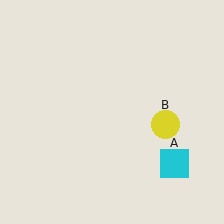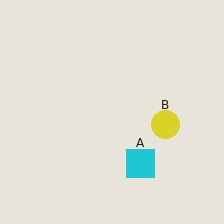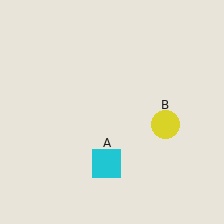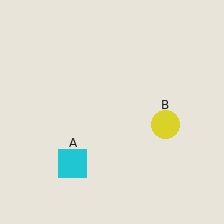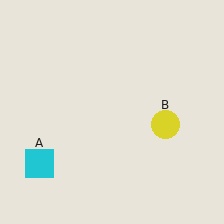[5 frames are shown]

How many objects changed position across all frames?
1 object changed position: cyan square (object A).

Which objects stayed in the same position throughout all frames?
Yellow circle (object B) remained stationary.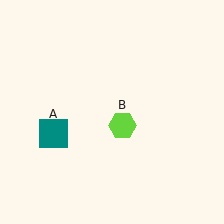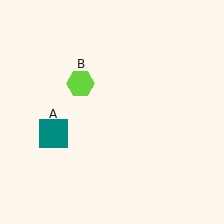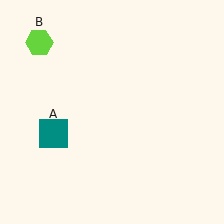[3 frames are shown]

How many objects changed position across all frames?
1 object changed position: lime hexagon (object B).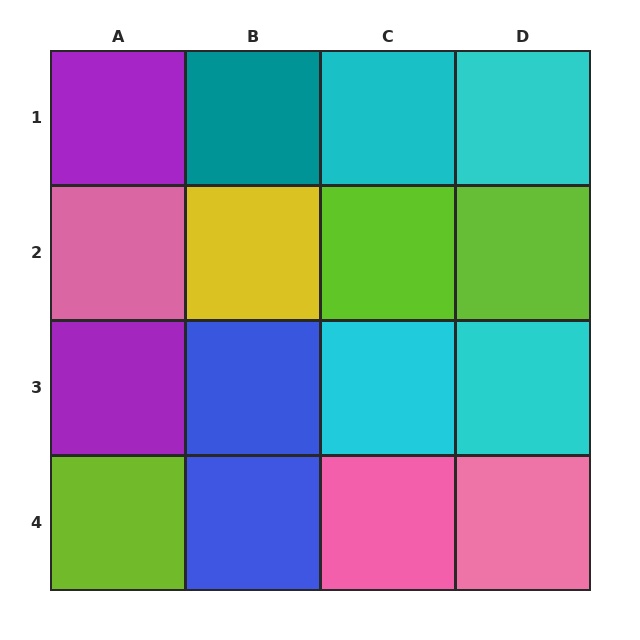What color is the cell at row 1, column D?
Cyan.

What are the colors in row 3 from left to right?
Purple, blue, cyan, cyan.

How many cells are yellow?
1 cell is yellow.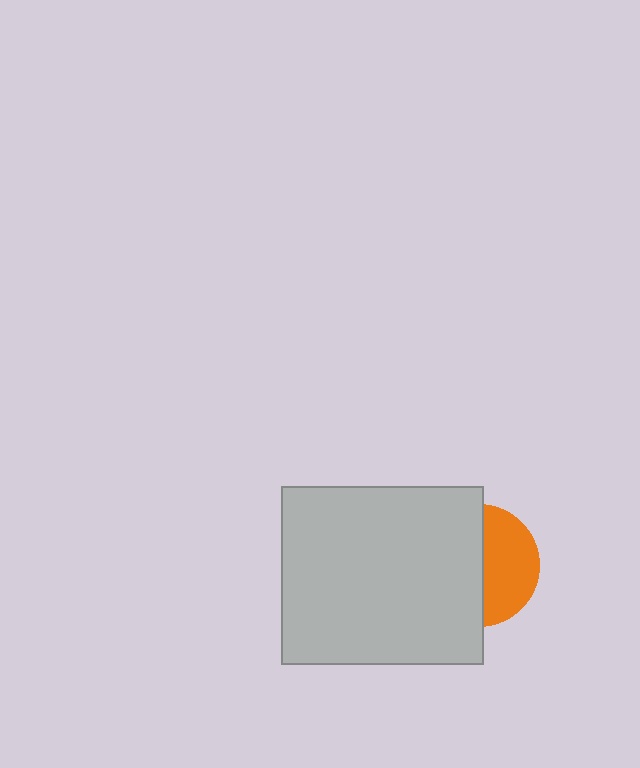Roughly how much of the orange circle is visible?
A small part of it is visible (roughly 45%).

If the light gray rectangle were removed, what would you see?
You would see the complete orange circle.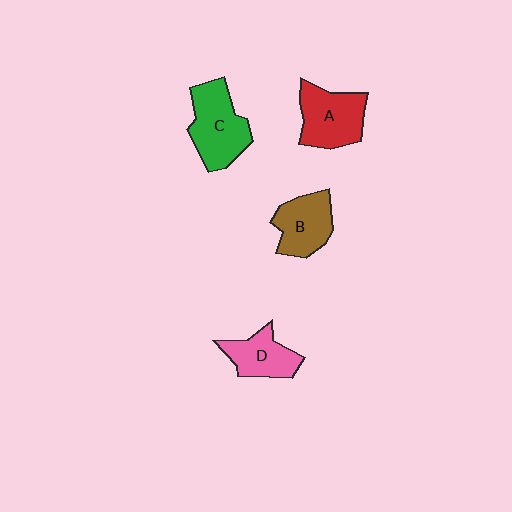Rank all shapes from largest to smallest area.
From largest to smallest: C (green), A (red), B (brown), D (pink).